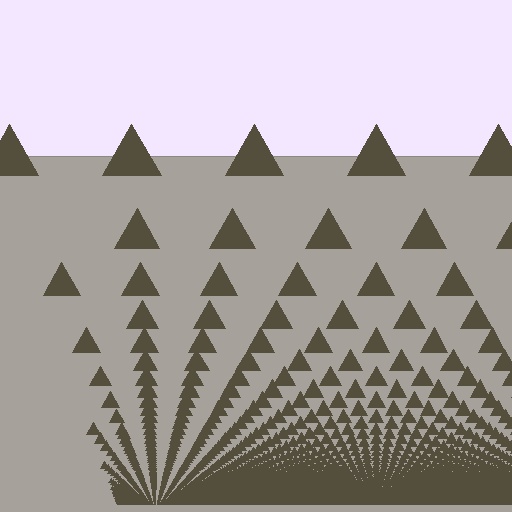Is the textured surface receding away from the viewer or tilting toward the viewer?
The surface appears to tilt toward the viewer. Texture elements get larger and sparser toward the top.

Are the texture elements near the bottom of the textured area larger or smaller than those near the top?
Smaller. The gradient is inverted — elements near the bottom are smaller and denser.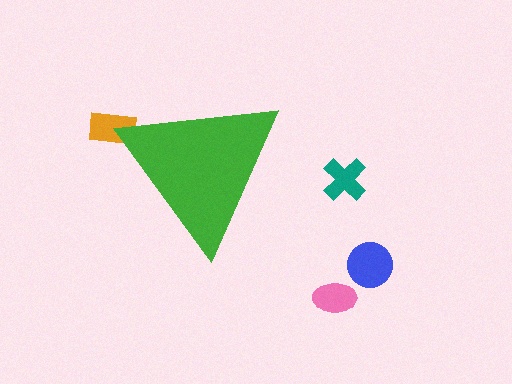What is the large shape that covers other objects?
A green triangle.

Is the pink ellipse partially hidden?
No, the pink ellipse is fully visible.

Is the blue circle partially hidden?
No, the blue circle is fully visible.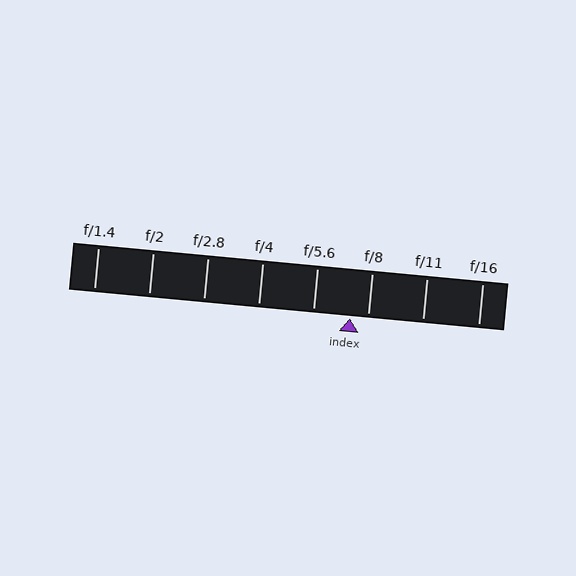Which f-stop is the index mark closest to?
The index mark is closest to f/8.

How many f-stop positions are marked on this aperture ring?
There are 8 f-stop positions marked.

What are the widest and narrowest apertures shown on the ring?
The widest aperture shown is f/1.4 and the narrowest is f/16.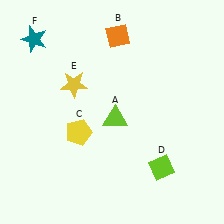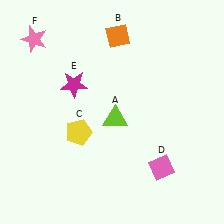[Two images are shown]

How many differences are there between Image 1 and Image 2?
There are 3 differences between the two images.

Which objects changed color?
D changed from lime to pink. E changed from yellow to magenta. F changed from teal to pink.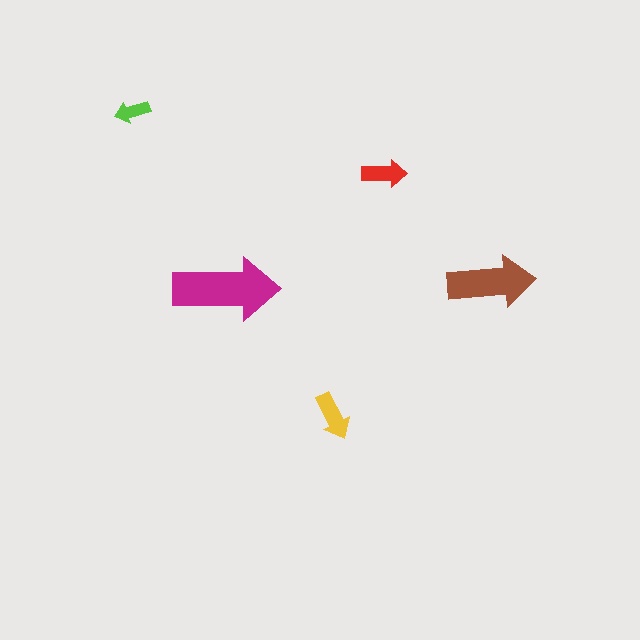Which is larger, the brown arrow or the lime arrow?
The brown one.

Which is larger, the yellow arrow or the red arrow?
The yellow one.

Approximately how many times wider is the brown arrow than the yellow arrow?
About 2 times wider.